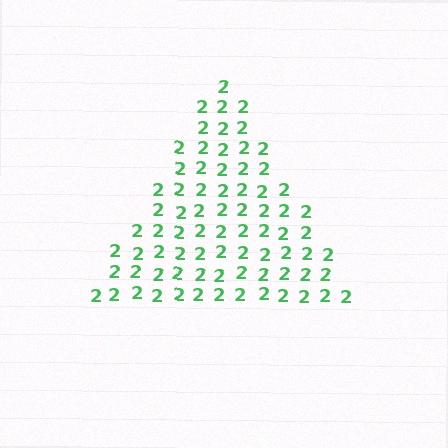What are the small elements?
The small elements are digit 2's.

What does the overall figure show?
The overall figure shows a triangle.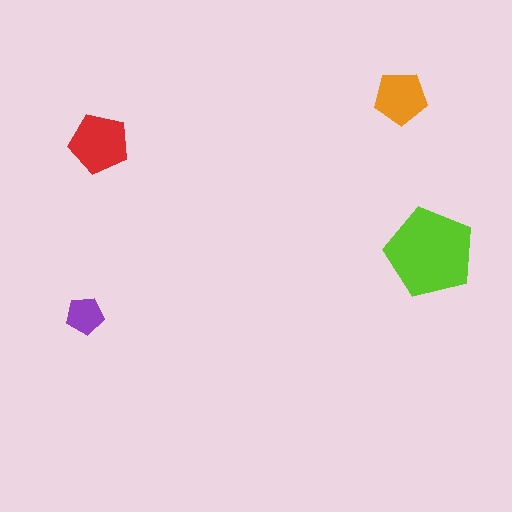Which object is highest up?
The orange pentagon is topmost.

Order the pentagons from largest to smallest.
the lime one, the red one, the orange one, the purple one.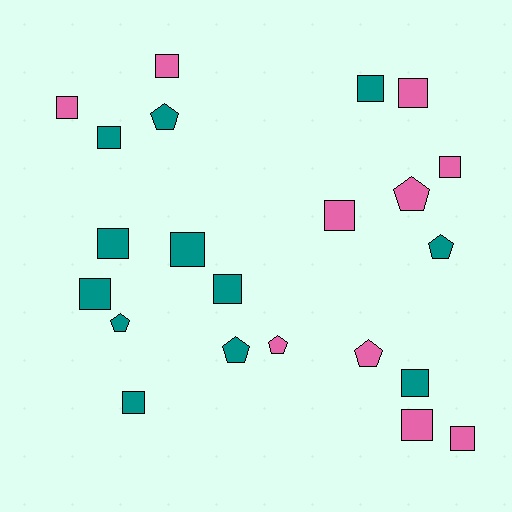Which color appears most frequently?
Teal, with 12 objects.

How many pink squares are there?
There are 7 pink squares.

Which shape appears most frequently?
Square, with 15 objects.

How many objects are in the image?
There are 22 objects.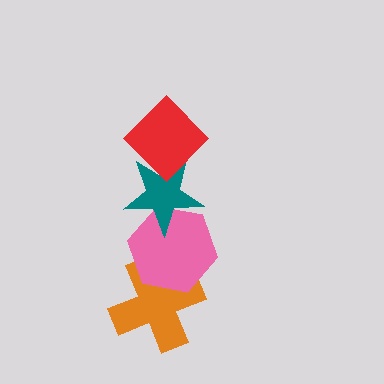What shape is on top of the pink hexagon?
The teal star is on top of the pink hexagon.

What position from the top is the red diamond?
The red diamond is 1st from the top.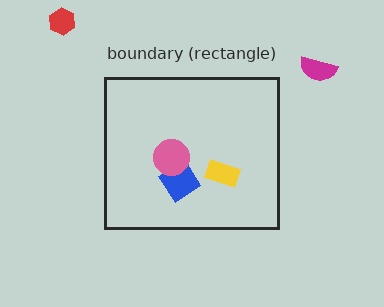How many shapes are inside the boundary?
3 inside, 2 outside.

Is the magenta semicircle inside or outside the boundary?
Outside.